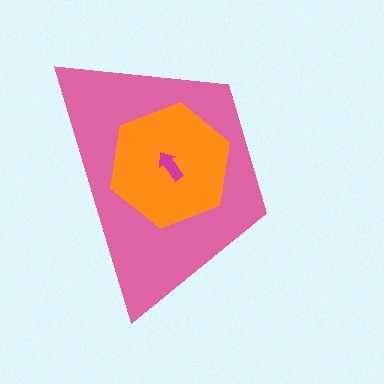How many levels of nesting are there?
3.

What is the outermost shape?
The pink trapezoid.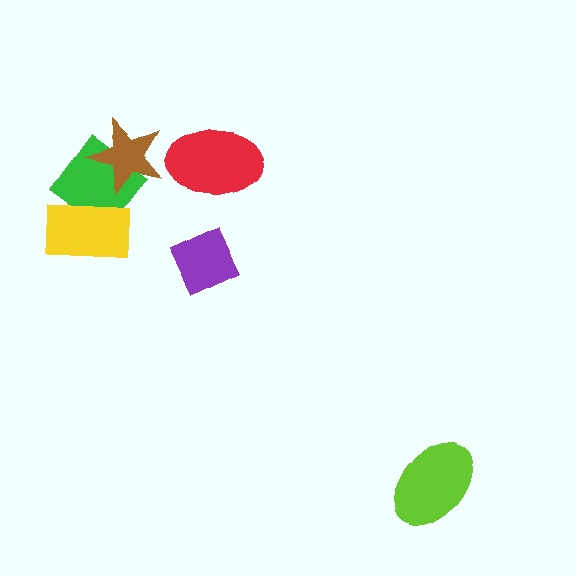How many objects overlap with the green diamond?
2 objects overlap with the green diamond.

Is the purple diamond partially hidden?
No, no other shape covers it.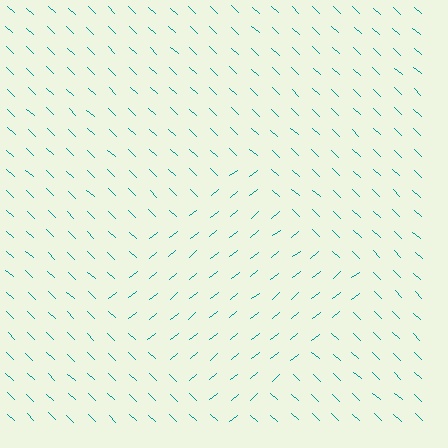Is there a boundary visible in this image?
Yes, there is a texture boundary formed by a change in line orientation.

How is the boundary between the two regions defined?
The boundary is defined purely by a change in line orientation (approximately 82 degrees difference). All lines are the same color and thickness.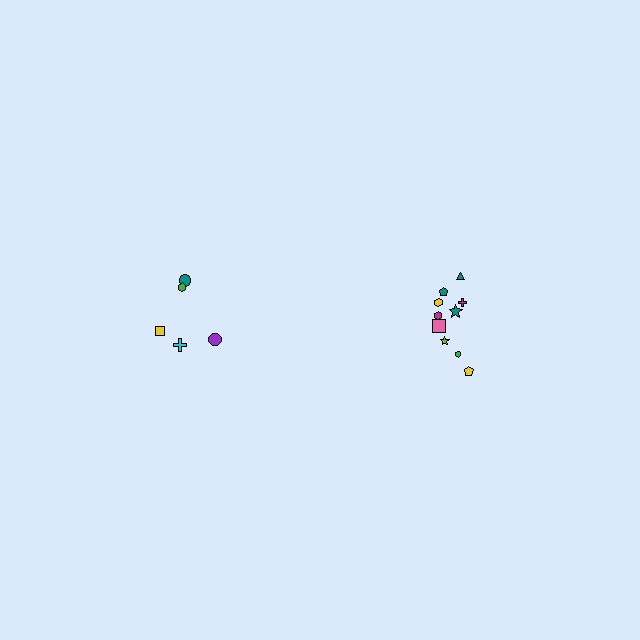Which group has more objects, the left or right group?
The right group.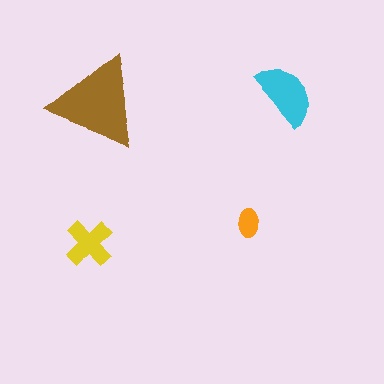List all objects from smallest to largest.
The orange ellipse, the yellow cross, the cyan semicircle, the brown triangle.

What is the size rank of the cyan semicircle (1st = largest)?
2nd.